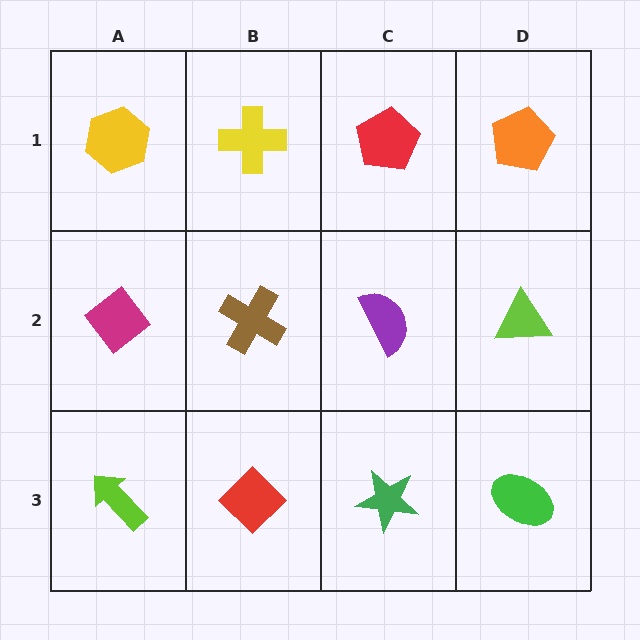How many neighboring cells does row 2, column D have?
3.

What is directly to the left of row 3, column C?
A red diamond.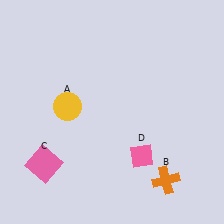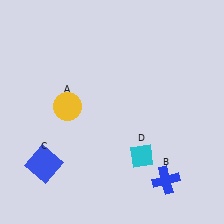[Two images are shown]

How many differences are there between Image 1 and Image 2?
There are 3 differences between the two images.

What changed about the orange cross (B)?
In Image 1, B is orange. In Image 2, it changed to blue.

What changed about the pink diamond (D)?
In Image 1, D is pink. In Image 2, it changed to cyan.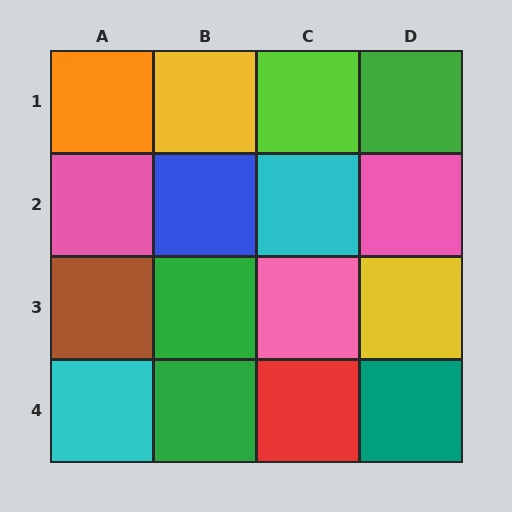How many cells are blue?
1 cell is blue.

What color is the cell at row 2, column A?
Pink.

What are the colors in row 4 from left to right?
Cyan, green, red, teal.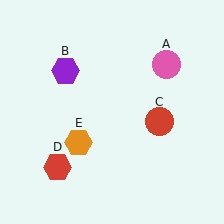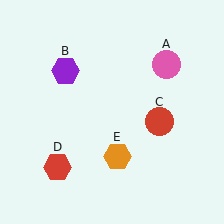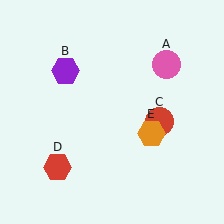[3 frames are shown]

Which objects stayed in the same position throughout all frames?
Pink circle (object A) and purple hexagon (object B) and red circle (object C) and red hexagon (object D) remained stationary.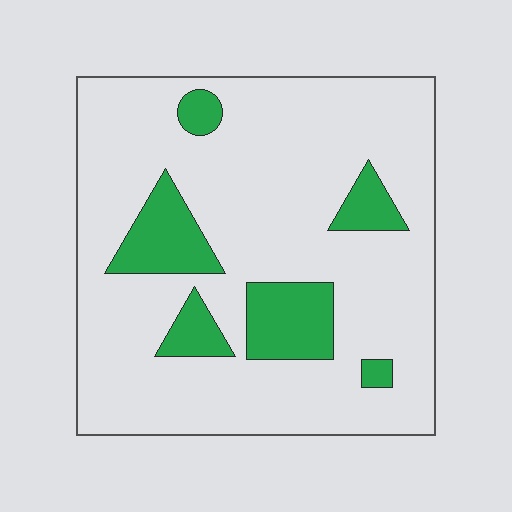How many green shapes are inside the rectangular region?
6.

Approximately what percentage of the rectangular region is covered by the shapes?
Approximately 15%.